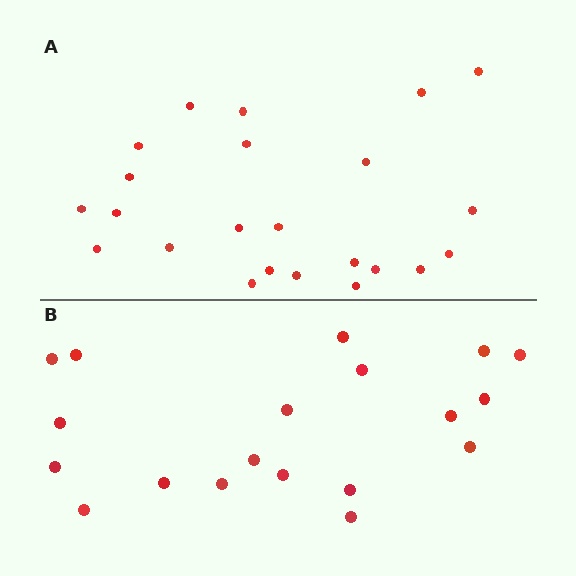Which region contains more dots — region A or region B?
Region A (the top region) has more dots.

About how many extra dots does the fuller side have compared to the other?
Region A has about 4 more dots than region B.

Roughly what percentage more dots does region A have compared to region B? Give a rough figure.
About 20% more.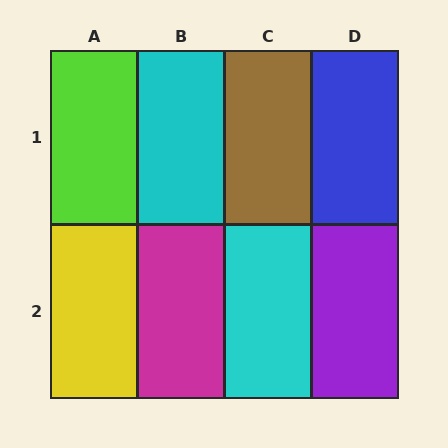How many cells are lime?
1 cell is lime.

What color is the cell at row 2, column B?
Magenta.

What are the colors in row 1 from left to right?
Lime, cyan, brown, blue.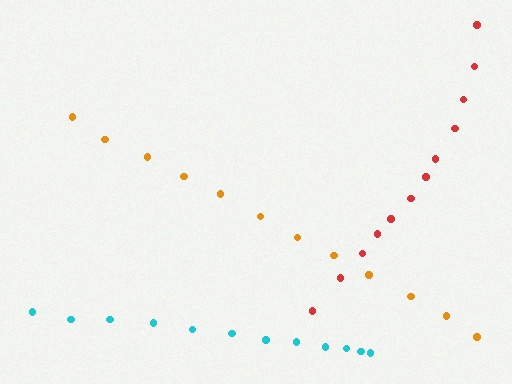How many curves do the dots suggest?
There are 3 distinct paths.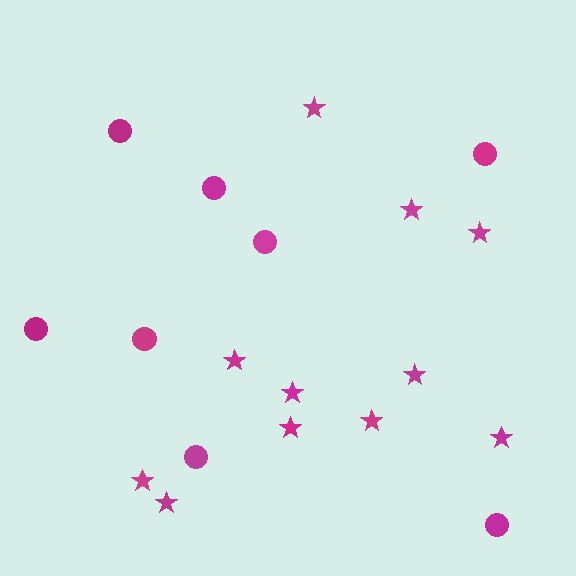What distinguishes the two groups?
There are 2 groups: one group of circles (8) and one group of stars (11).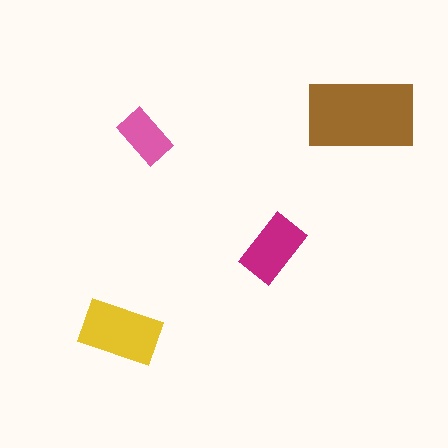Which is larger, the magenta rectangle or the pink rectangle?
The magenta one.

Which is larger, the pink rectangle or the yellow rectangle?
The yellow one.